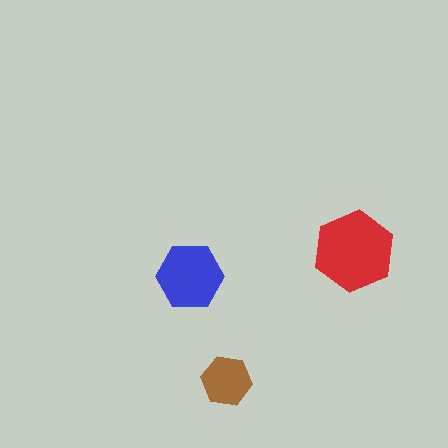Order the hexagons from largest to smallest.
the red one, the blue one, the brown one.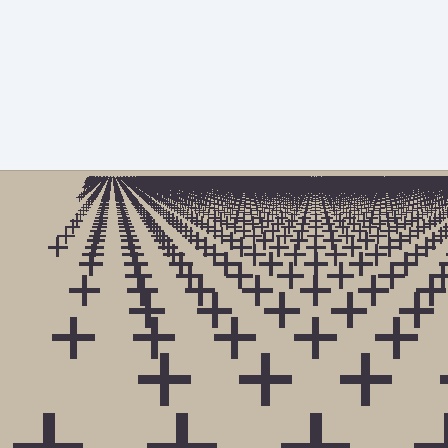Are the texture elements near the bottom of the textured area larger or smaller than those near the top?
Larger. Near the bottom, elements are closer to the viewer and appear at a bigger on-screen size.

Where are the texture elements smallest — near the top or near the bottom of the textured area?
Near the top.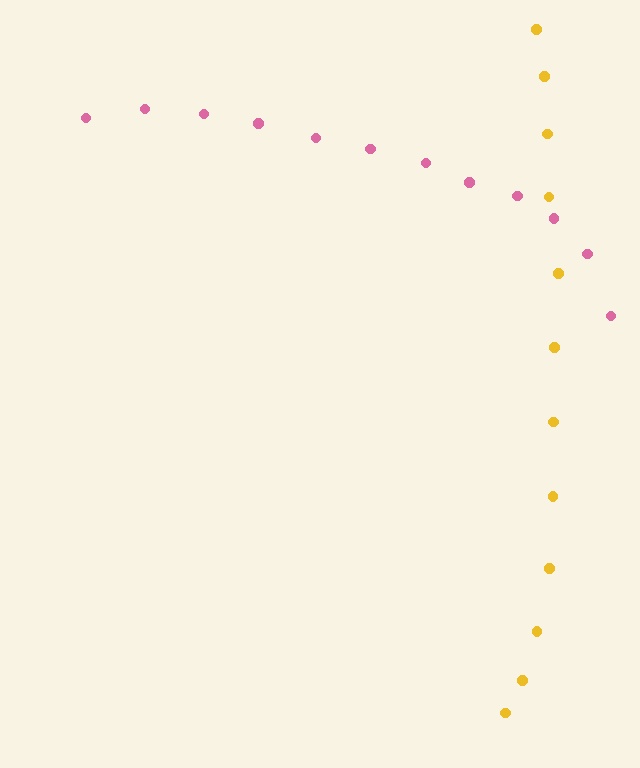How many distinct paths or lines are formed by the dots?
There are 2 distinct paths.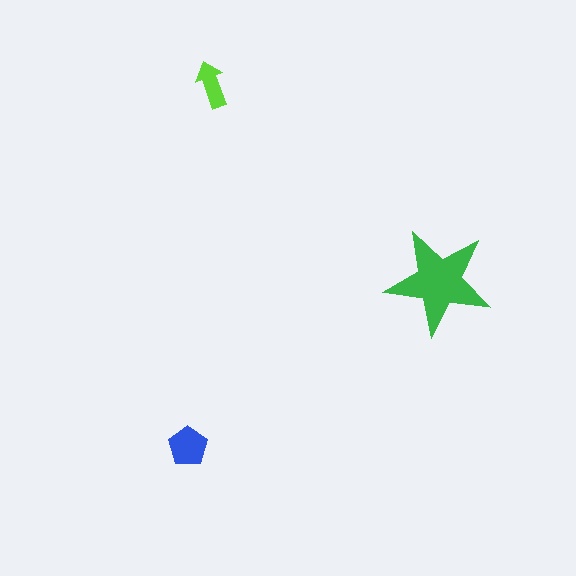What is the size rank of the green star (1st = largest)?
1st.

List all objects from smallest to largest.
The lime arrow, the blue pentagon, the green star.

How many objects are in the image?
There are 3 objects in the image.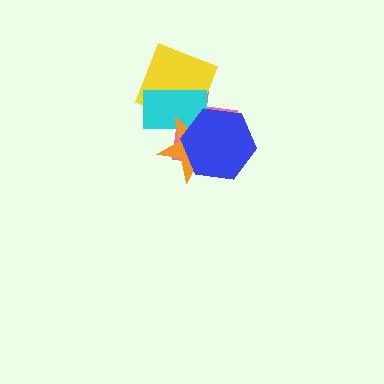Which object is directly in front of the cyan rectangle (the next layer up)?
The orange star is directly in front of the cyan rectangle.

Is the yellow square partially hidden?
Yes, it is partially covered by another shape.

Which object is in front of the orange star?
The blue hexagon is in front of the orange star.